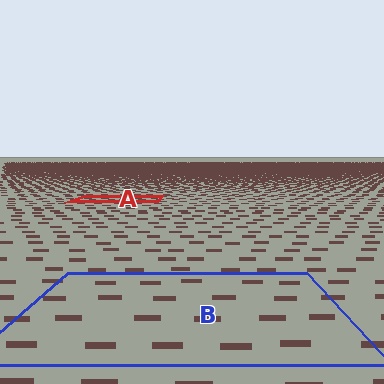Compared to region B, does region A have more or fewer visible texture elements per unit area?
Region A has more texture elements per unit area — they are packed more densely because it is farther away.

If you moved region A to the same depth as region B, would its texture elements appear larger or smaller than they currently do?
They would appear larger. At a closer depth, the same texture elements are projected at a bigger on-screen size.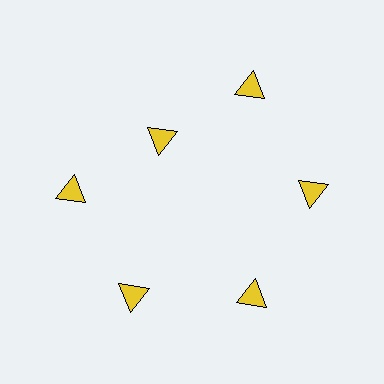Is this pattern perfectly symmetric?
No. The 6 yellow triangles are arranged in a ring, but one element near the 11 o'clock position is pulled inward toward the center, breaking the 6-fold rotational symmetry.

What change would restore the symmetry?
The symmetry would be restored by moving it outward, back onto the ring so that all 6 triangles sit at equal angles and equal distance from the center.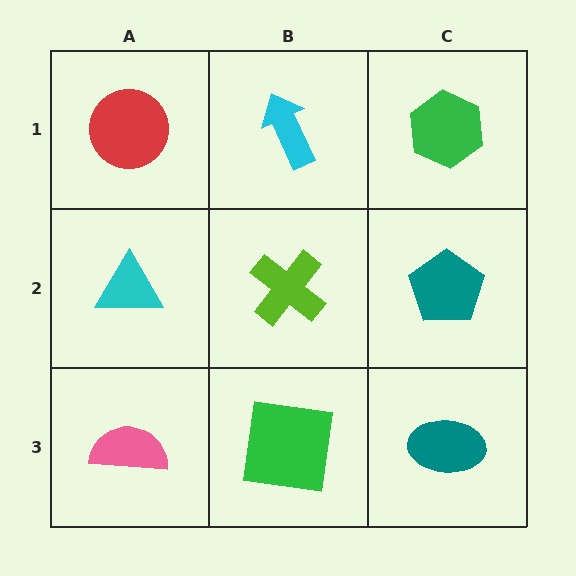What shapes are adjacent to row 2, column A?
A red circle (row 1, column A), a pink semicircle (row 3, column A), a lime cross (row 2, column B).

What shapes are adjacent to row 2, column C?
A green hexagon (row 1, column C), a teal ellipse (row 3, column C), a lime cross (row 2, column B).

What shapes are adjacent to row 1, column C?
A teal pentagon (row 2, column C), a cyan arrow (row 1, column B).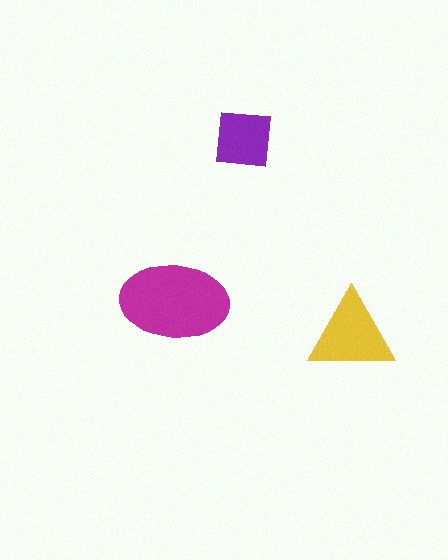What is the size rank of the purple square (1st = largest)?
3rd.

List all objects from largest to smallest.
The magenta ellipse, the yellow triangle, the purple square.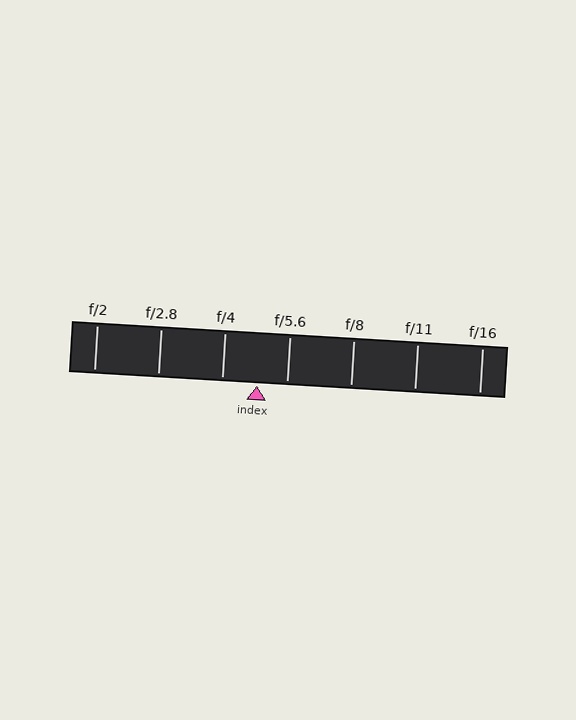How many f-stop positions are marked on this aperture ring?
There are 7 f-stop positions marked.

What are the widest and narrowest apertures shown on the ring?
The widest aperture shown is f/2 and the narrowest is f/16.